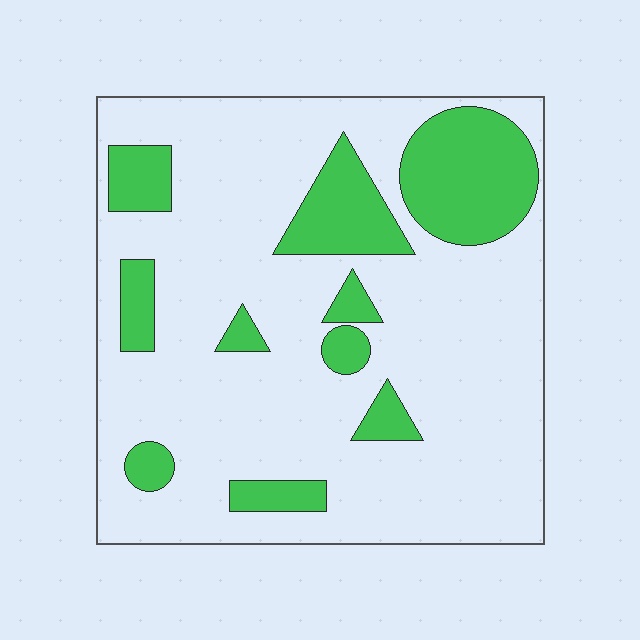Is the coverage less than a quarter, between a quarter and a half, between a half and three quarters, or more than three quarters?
Less than a quarter.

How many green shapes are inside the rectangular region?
10.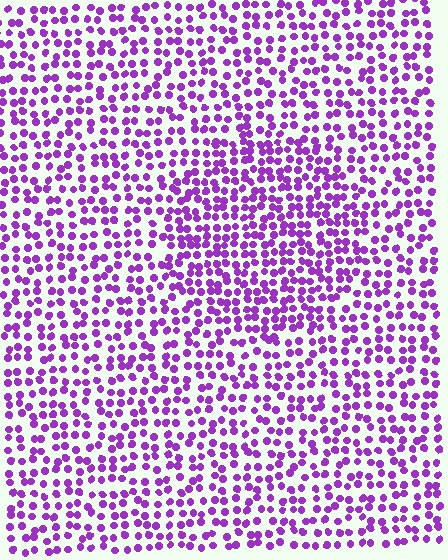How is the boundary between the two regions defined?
The boundary is defined by a change in element density (approximately 1.5x ratio). All elements are the same color, size, and shape.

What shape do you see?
I see a circle.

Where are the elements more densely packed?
The elements are more densely packed inside the circle boundary.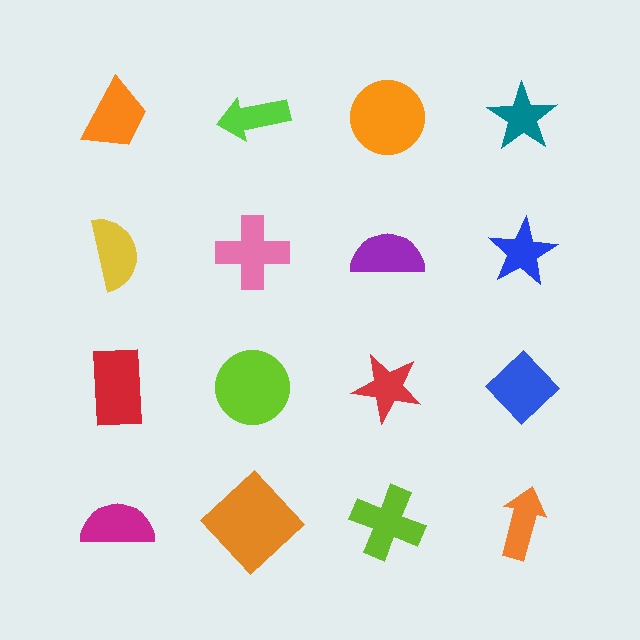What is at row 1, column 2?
A lime arrow.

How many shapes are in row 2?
4 shapes.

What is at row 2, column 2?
A pink cross.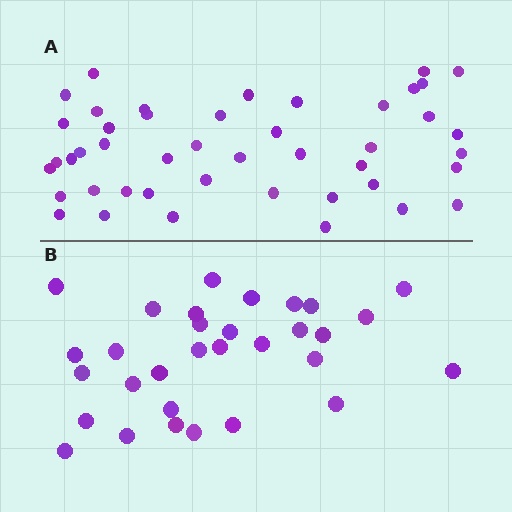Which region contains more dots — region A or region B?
Region A (the top region) has more dots.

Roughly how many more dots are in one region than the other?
Region A has approximately 15 more dots than region B.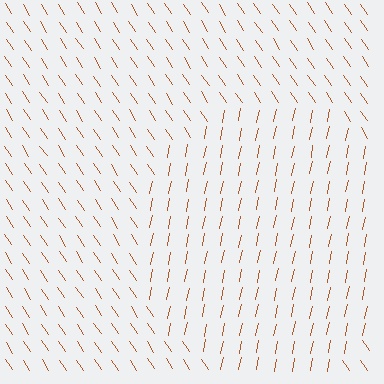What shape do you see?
I see a circle.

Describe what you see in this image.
The image is filled with small brown line segments. A circle region in the image has lines oriented differently from the surrounding lines, creating a visible texture boundary.